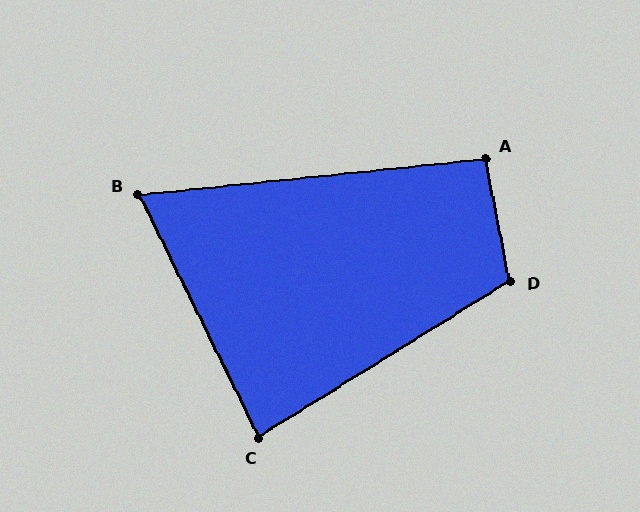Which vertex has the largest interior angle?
D, at approximately 110 degrees.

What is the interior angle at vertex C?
Approximately 84 degrees (acute).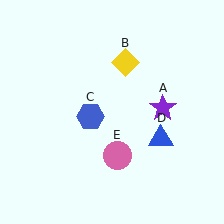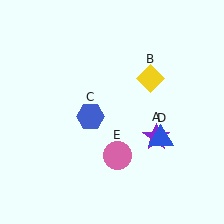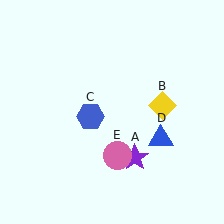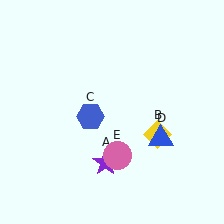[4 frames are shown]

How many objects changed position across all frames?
2 objects changed position: purple star (object A), yellow diamond (object B).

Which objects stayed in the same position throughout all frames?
Blue hexagon (object C) and blue triangle (object D) and pink circle (object E) remained stationary.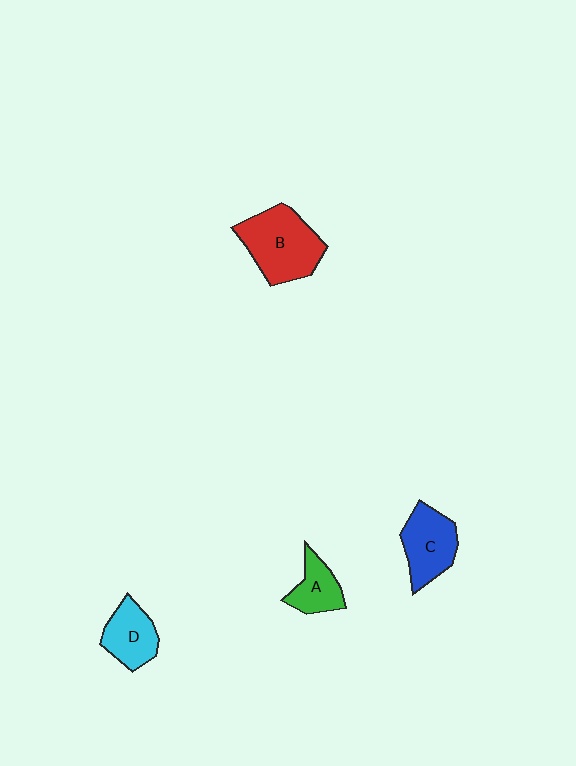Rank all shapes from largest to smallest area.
From largest to smallest: B (red), C (blue), D (cyan), A (green).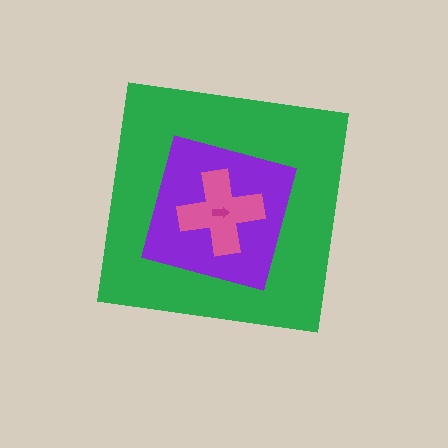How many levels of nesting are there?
4.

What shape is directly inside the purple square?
The pink cross.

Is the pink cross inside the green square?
Yes.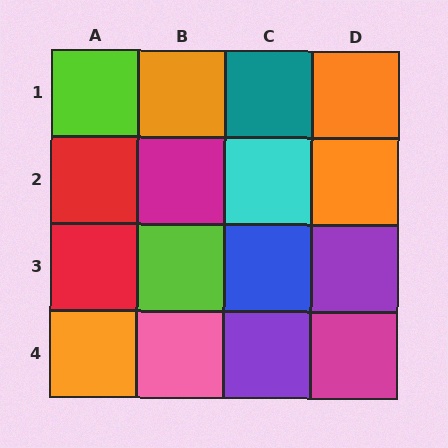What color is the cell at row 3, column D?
Purple.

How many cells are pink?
1 cell is pink.